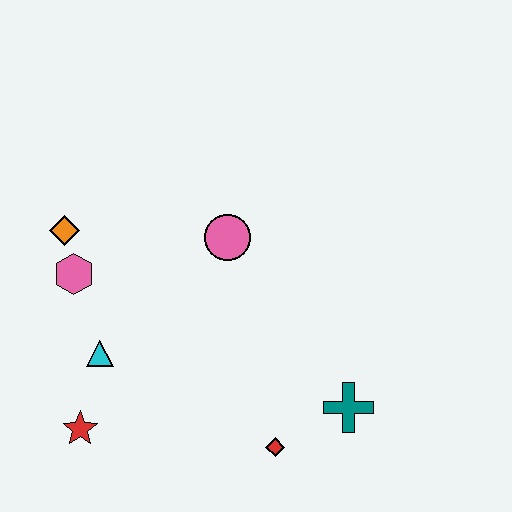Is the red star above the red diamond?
Yes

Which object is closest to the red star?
The cyan triangle is closest to the red star.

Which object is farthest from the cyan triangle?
The teal cross is farthest from the cyan triangle.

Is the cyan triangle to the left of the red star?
No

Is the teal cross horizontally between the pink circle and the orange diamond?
No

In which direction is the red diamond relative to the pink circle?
The red diamond is below the pink circle.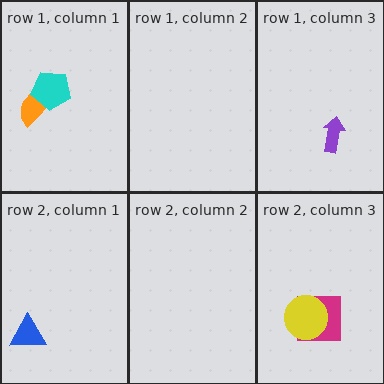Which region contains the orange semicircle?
The row 1, column 1 region.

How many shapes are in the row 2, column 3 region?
2.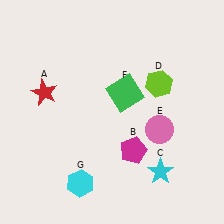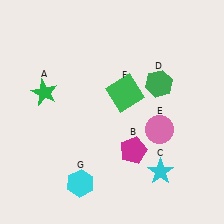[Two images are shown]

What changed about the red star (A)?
In Image 1, A is red. In Image 2, it changed to green.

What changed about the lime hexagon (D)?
In Image 1, D is lime. In Image 2, it changed to green.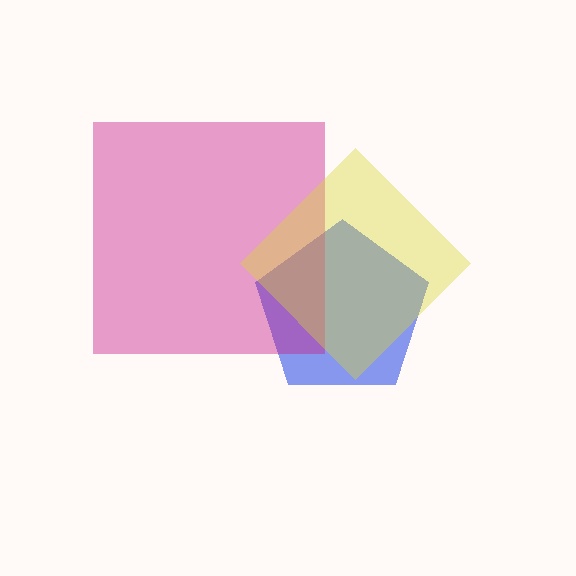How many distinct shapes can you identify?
There are 3 distinct shapes: a blue pentagon, a magenta square, a yellow diamond.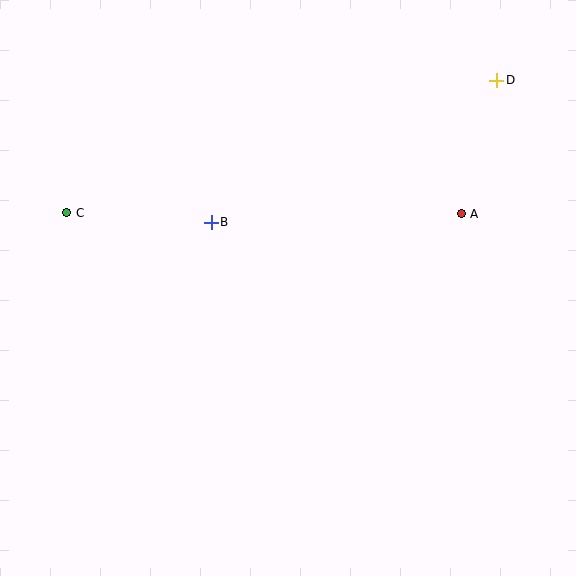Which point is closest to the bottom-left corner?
Point C is closest to the bottom-left corner.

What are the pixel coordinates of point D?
Point D is at (497, 80).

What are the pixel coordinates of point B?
Point B is at (211, 222).